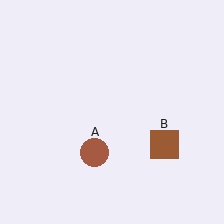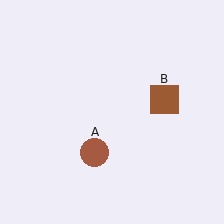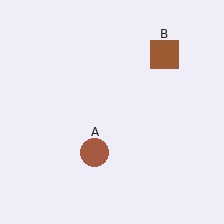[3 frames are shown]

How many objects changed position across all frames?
1 object changed position: brown square (object B).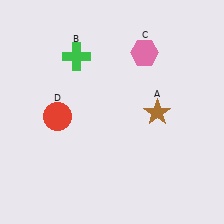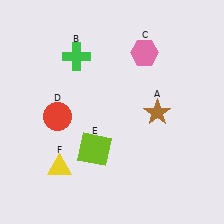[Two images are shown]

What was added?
A lime square (E), a yellow triangle (F) were added in Image 2.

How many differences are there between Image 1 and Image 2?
There are 2 differences between the two images.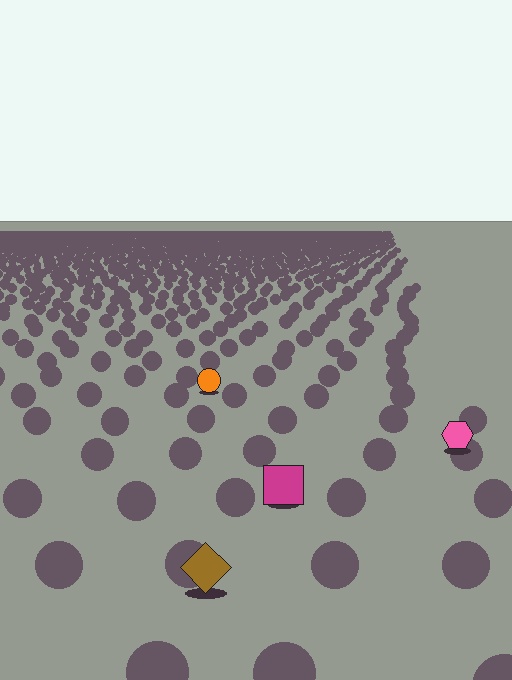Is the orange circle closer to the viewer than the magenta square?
No. The magenta square is closer — you can tell from the texture gradient: the ground texture is coarser near it.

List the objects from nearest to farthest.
From nearest to farthest: the brown diamond, the magenta square, the pink hexagon, the orange circle.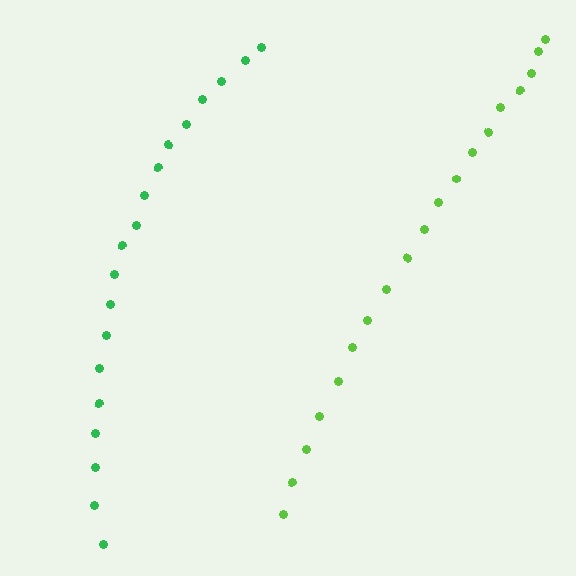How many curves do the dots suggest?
There are 2 distinct paths.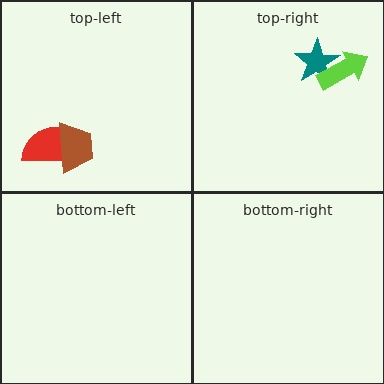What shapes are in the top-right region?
The teal star, the lime arrow.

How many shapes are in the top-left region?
2.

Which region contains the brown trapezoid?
The top-left region.